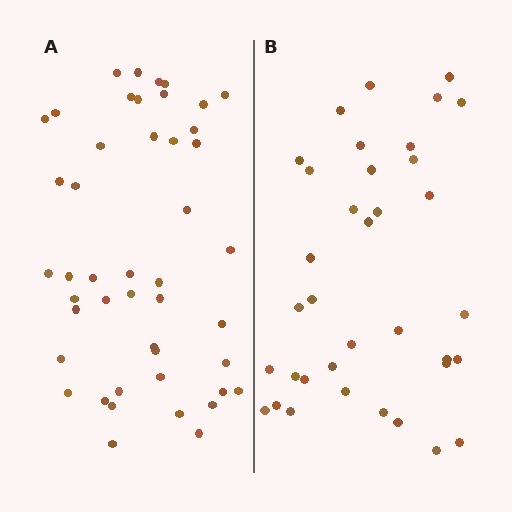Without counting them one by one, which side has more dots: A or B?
Region A (the left region) has more dots.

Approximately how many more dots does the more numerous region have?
Region A has roughly 10 or so more dots than region B.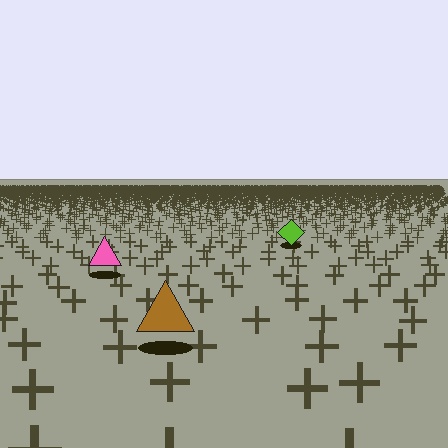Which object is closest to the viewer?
The brown triangle is closest. The texture marks near it are larger and more spread out.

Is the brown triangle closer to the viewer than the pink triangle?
Yes. The brown triangle is closer — you can tell from the texture gradient: the ground texture is coarser near it.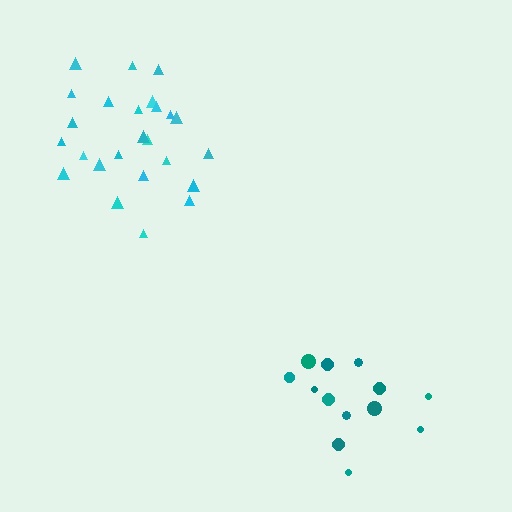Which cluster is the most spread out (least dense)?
Cyan.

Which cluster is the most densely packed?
Teal.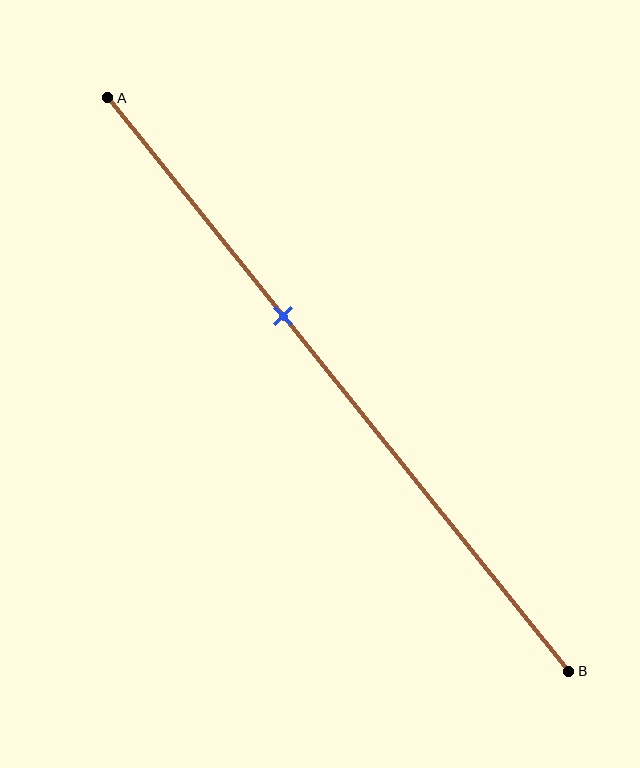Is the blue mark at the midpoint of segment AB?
No, the mark is at about 40% from A, not at the 50% midpoint.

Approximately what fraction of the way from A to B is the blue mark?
The blue mark is approximately 40% of the way from A to B.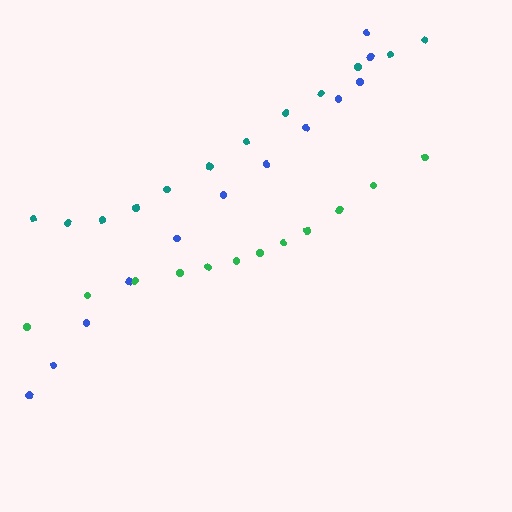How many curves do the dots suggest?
There are 3 distinct paths.